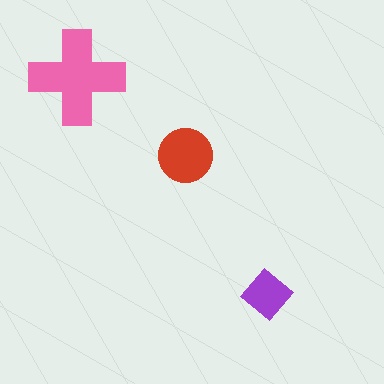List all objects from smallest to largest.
The purple diamond, the red circle, the pink cross.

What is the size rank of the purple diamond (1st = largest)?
3rd.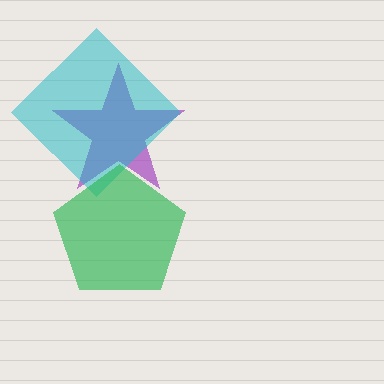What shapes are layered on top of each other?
The layered shapes are: a purple star, a cyan diamond, a green pentagon.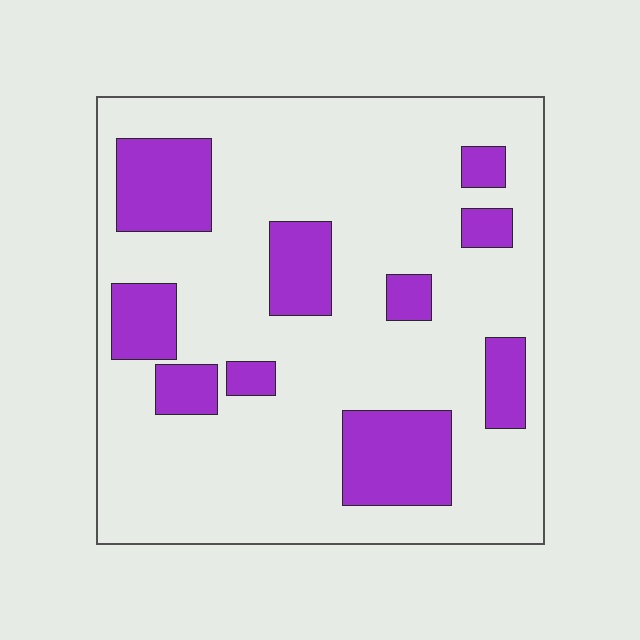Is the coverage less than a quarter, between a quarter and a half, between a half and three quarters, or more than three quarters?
Less than a quarter.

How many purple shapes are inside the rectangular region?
10.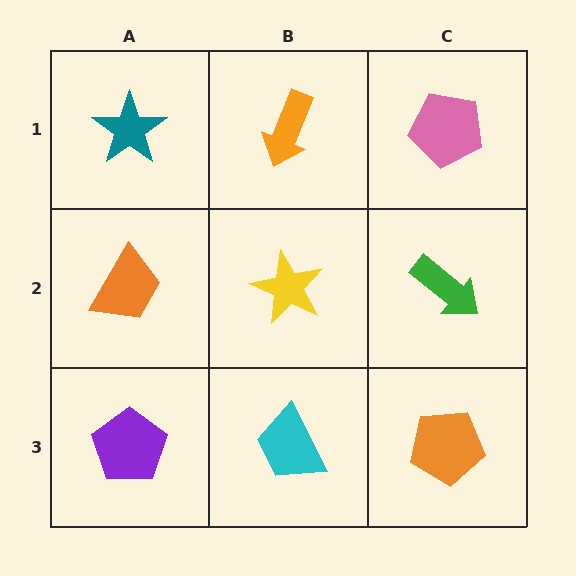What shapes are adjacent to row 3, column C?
A green arrow (row 2, column C), a cyan trapezoid (row 3, column B).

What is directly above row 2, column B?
An orange arrow.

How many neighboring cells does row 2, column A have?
3.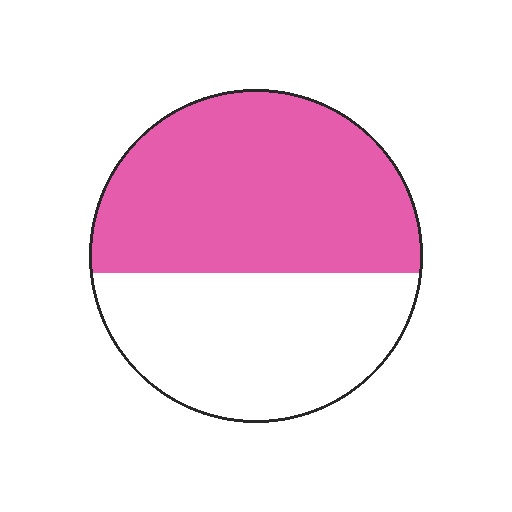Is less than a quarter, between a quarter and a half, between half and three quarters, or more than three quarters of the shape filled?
Between half and three quarters.